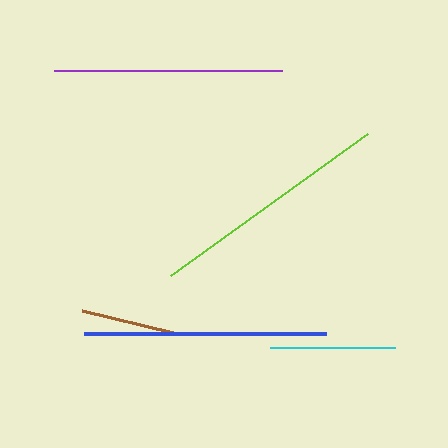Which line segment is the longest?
The lime line is the longest at approximately 243 pixels.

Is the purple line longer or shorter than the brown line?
The purple line is longer than the brown line.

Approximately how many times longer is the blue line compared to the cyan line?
The blue line is approximately 1.9 times the length of the cyan line.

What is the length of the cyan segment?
The cyan segment is approximately 125 pixels long.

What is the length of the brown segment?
The brown segment is approximately 94 pixels long.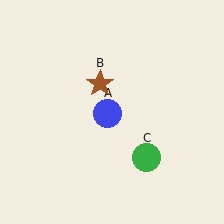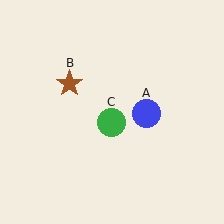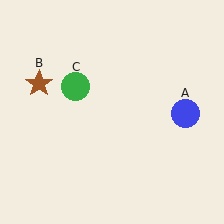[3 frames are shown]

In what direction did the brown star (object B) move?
The brown star (object B) moved left.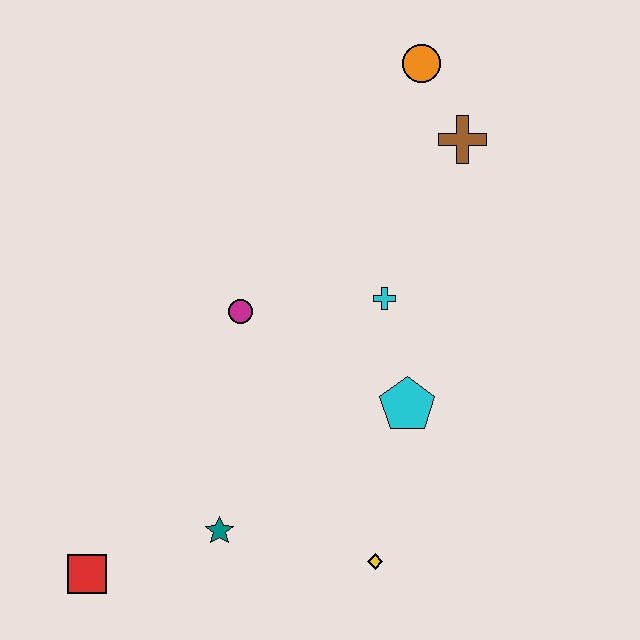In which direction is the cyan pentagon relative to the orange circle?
The cyan pentagon is below the orange circle.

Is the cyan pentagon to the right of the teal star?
Yes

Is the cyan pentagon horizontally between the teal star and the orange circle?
Yes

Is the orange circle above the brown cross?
Yes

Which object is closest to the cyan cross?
The cyan pentagon is closest to the cyan cross.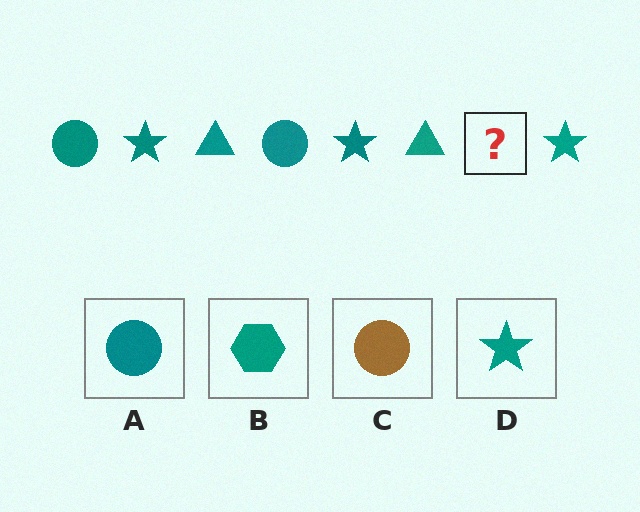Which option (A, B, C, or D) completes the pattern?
A.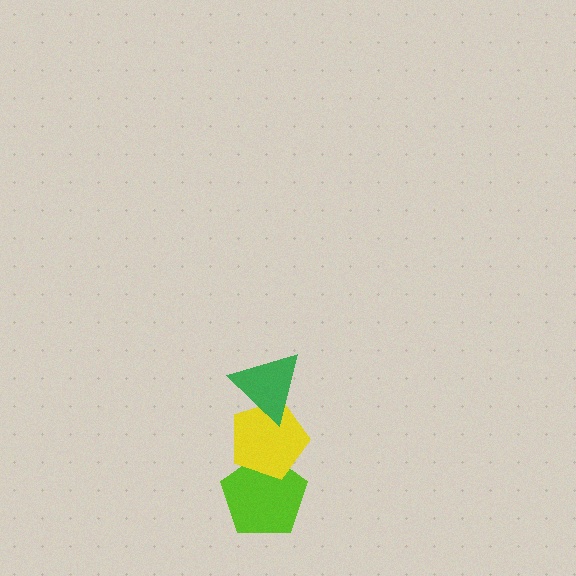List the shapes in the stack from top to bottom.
From top to bottom: the green triangle, the yellow pentagon, the lime pentagon.